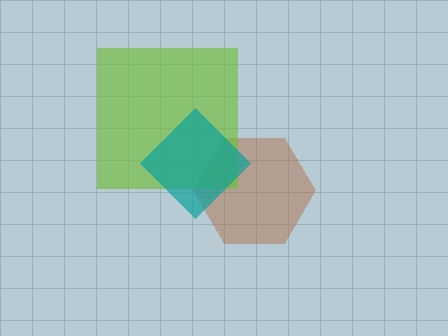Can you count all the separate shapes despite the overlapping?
Yes, there are 3 separate shapes.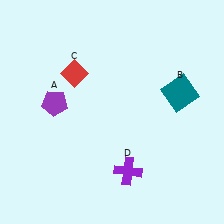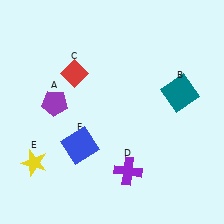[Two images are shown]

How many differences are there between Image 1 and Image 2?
There are 2 differences between the two images.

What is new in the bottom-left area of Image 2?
A blue square (F) was added in the bottom-left area of Image 2.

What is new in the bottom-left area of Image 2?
A yellow star (E) was added in the bottom-left area of Image 2.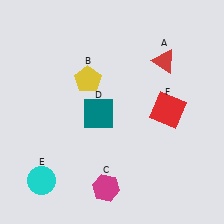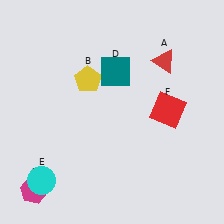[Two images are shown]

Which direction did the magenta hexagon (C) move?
The magenta hexagon (C) moved left.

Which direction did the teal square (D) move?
The teal square (D) moved up.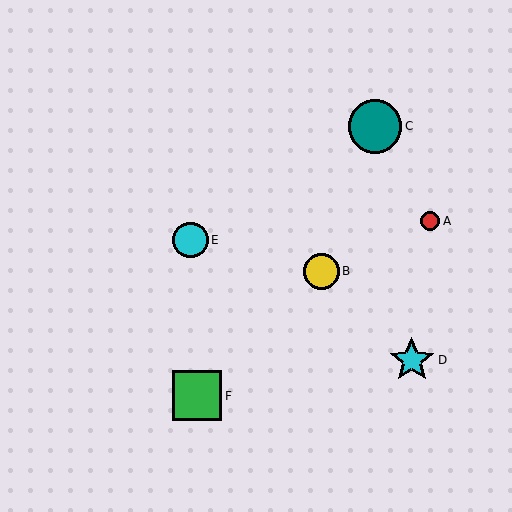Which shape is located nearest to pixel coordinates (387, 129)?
The teal circle (labeled C) at (375, 126) is nearest to that location.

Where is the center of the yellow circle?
The center of the yellow circle is at (321, 271).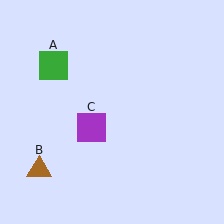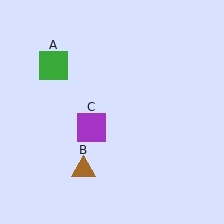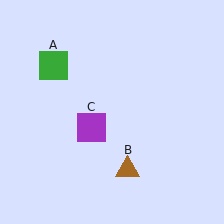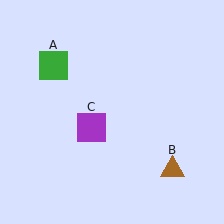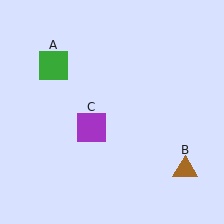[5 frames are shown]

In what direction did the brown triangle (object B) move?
The brown triangle (object B) moved right.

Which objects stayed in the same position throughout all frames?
Green square (object A) and purple square (object C) remained stationary.